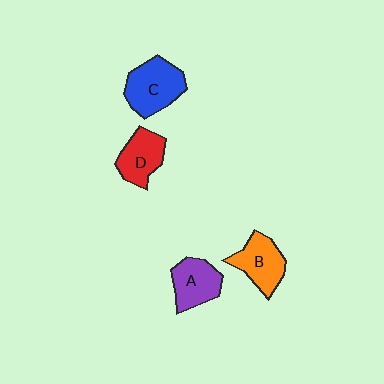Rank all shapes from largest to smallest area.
From largest to smallest: C (blue), B (orange), A (purple), D (red).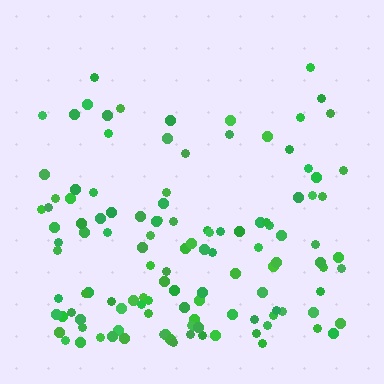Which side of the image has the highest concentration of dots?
The bottom.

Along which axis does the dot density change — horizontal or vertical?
Vertical.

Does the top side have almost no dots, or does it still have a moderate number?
Still a moderate number, just noticeably fewer than the bottom.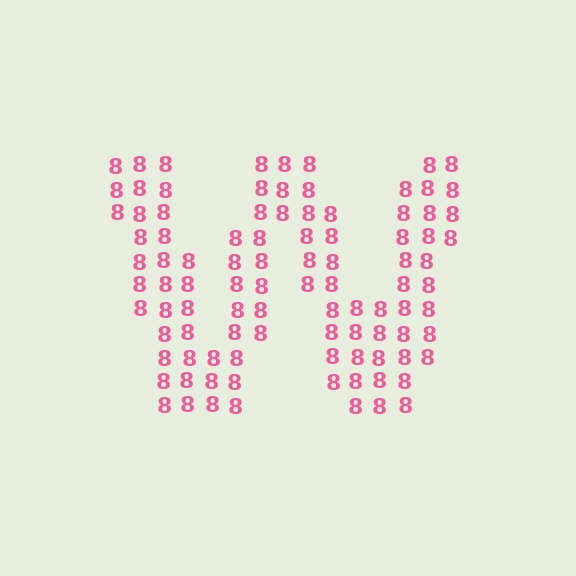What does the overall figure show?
The overall figure shows the letter W.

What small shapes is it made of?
It is made of small digit 8's.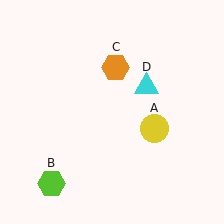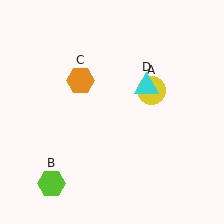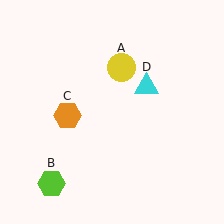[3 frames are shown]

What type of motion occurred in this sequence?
The yellow circle (object A), orange hexagon (object C) rotated counterclockwise around the center of the scene.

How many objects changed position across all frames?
2 objects changed position: yellow circle (object A), orange hexagon (object C).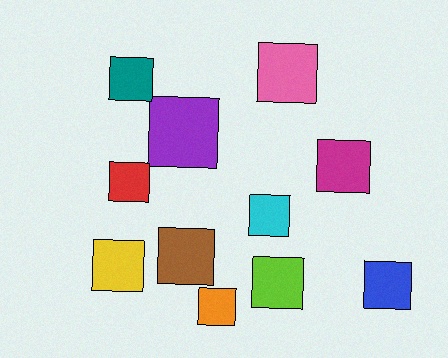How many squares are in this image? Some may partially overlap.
There are 11 squares.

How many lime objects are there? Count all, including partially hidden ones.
There is 1 lime object.